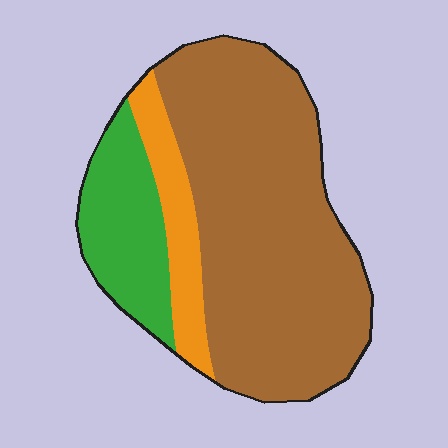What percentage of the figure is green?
Green covers around 20% of the figure.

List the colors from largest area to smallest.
From largest to smallest: brown, green, orange.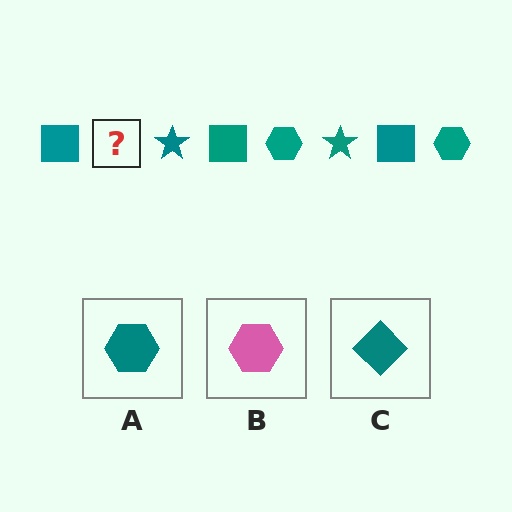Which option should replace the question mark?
Option A.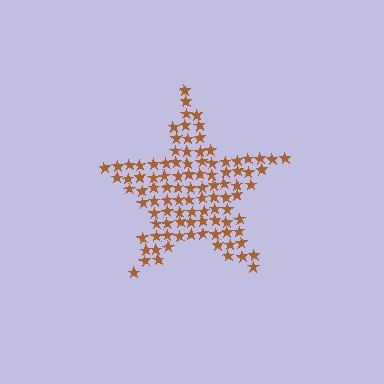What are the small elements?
The small elements are stars.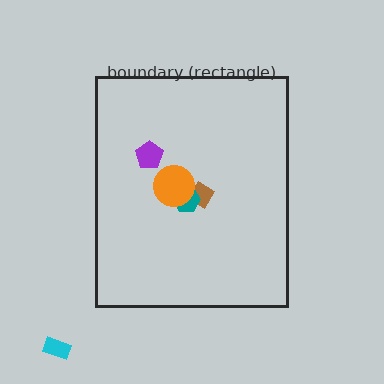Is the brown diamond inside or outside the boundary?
Inside.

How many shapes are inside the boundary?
4 inside, 1 outside.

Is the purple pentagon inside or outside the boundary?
Inside.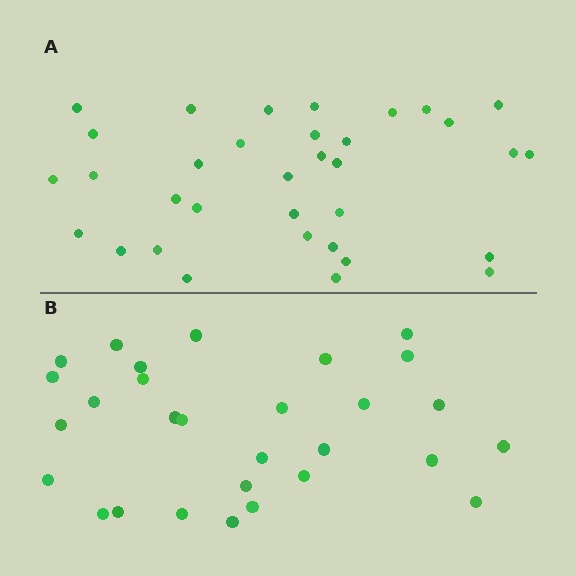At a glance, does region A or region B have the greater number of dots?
Region A (the top region) has more dots.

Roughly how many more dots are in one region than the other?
Region A has about 5 more dots than region B.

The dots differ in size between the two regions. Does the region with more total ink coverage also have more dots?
No. Region B has more total ink coverage because its dots are larger, but region A actually contains more individual dots. Total area can be misleading — the number of items is what matters here.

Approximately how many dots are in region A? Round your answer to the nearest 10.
About 30 dots. (The exact count is 34, which rounds to 30.)